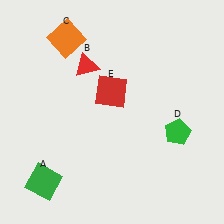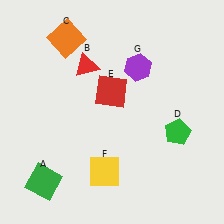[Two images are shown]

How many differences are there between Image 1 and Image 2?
There are 2 differences between the two images.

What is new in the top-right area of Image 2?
A purple hexagon (G) was added in the top-right area of Image 2.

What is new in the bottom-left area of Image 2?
A yellow square (F) was added in the bottom-left area of Image 2.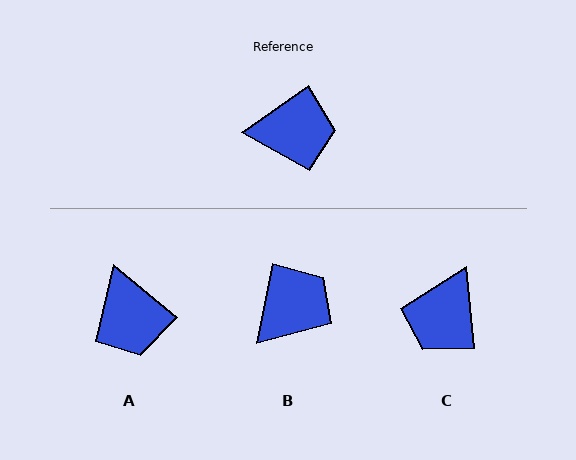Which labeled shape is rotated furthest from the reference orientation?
C, about 120 degrees away.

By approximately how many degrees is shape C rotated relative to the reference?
Approximately 120 degrees clockwise.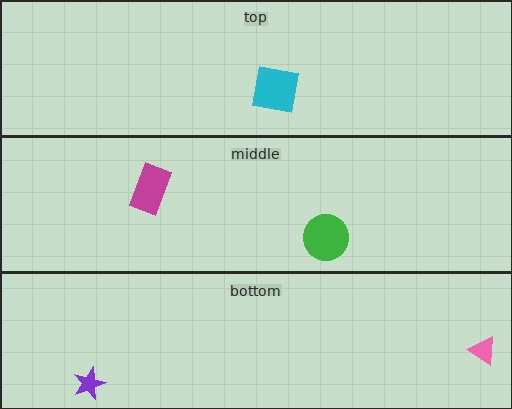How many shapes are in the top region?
1.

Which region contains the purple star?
The bottom region.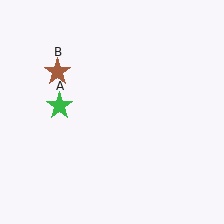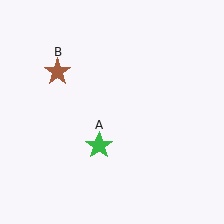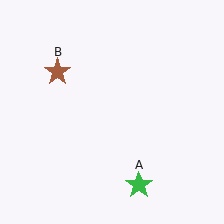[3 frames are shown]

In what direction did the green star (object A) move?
The green star (object A) moved down and to the right.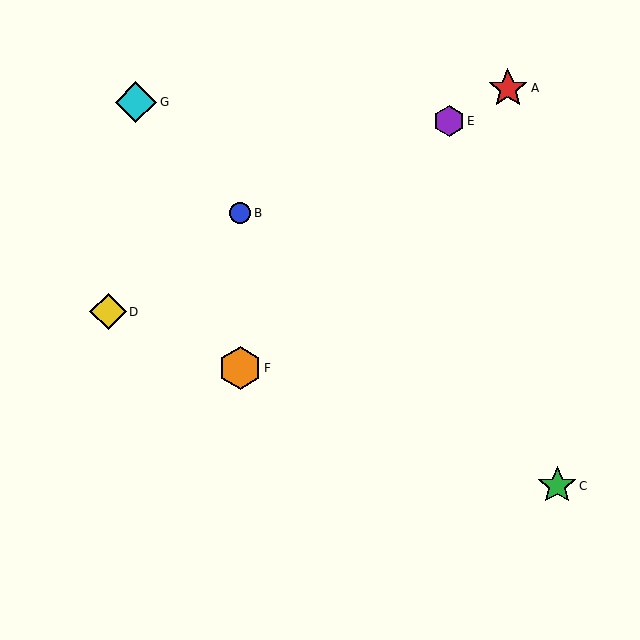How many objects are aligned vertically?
2 objects (B, F) are aligned vertically.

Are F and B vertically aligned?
Yes, both are at x≈240.